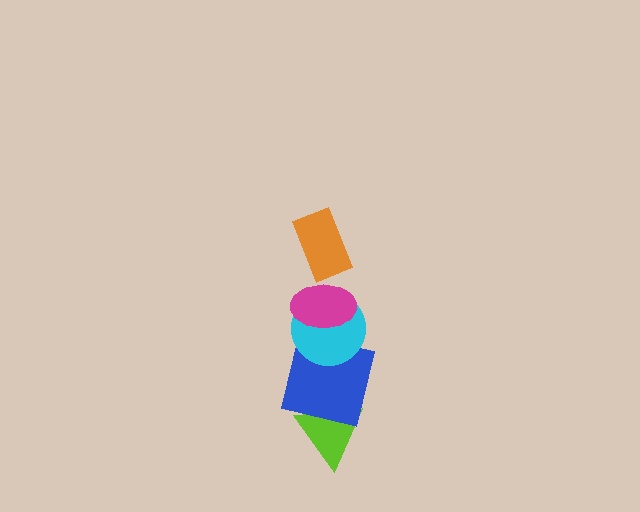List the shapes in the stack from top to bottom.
From top to bottom: the orange rectangle, the magenta ellipse, the cyan circle, the blue square, the lime triangle.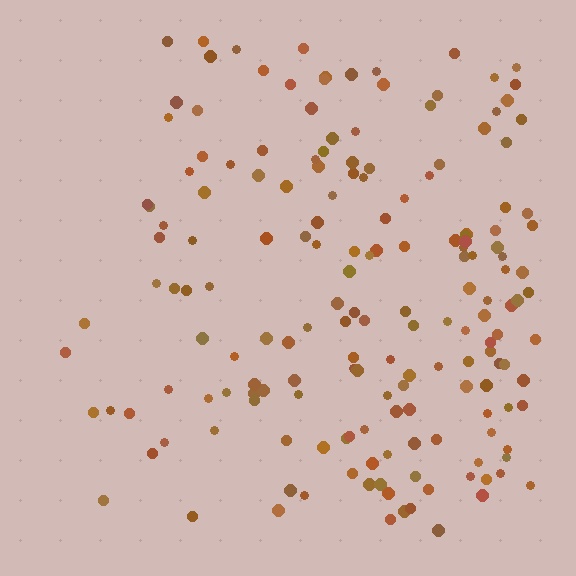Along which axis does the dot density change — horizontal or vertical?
Horizontal.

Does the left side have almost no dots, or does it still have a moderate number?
Still a moderate number, just noticeably fewer than the right.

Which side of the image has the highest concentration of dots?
The right.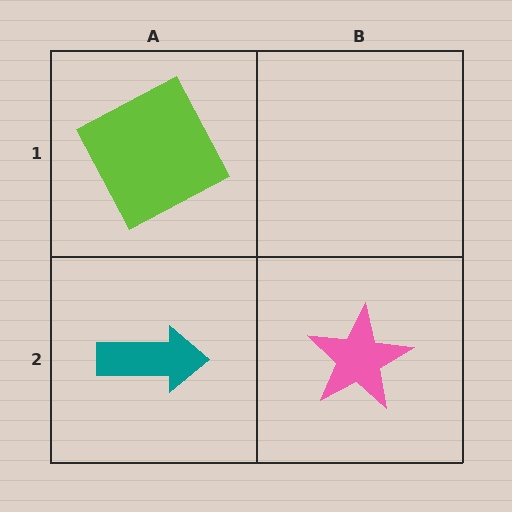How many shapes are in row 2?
2 shapes.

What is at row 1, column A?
A lime square.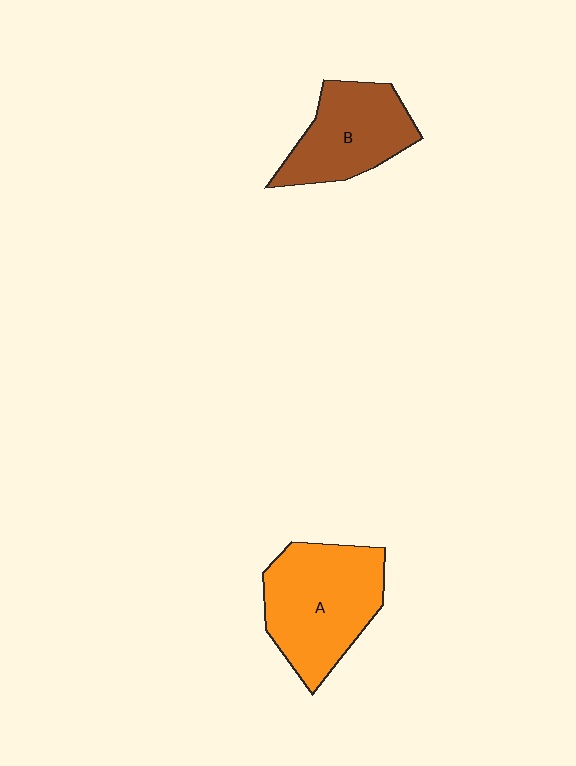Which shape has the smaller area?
Shape B (brown).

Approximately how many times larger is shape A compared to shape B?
Approximately 1.3 times.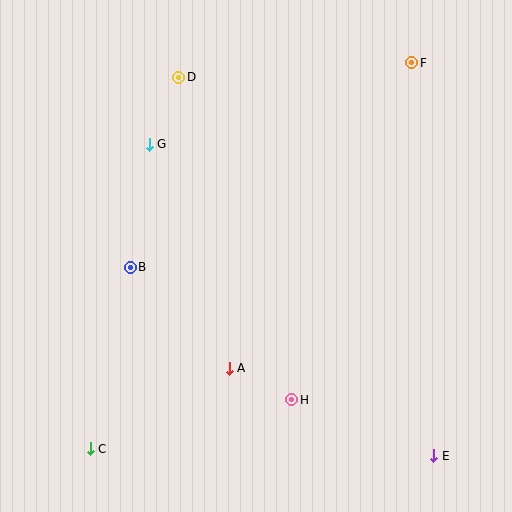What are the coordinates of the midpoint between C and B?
The midpoint between C and B is at (110, 358).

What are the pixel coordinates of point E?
Point E is at (434, 456).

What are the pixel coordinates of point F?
Point F is at (412, 63).